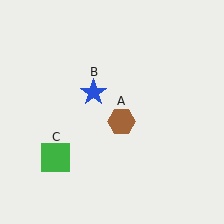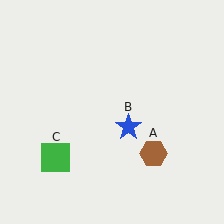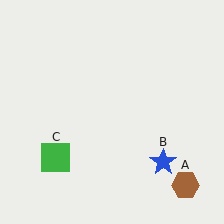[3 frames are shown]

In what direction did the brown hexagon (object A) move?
The brown hexagon (object A) moved down and to the right.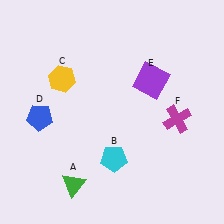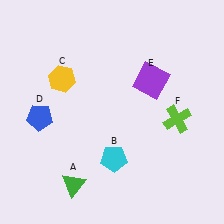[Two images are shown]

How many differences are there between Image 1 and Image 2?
There is 1 difference between the two images.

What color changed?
The cross (F) changed from magenta in Image 1 to lime in Image 2.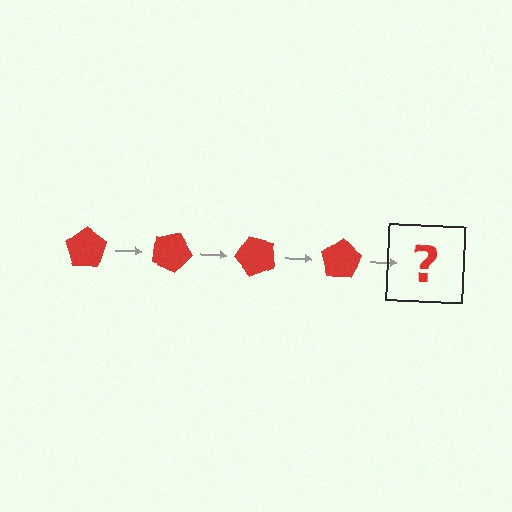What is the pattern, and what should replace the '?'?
The pattern is that the pentagon rotates 25 degrees each step. The '?' should be a red pentagon rotated 100 degrees.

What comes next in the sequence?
The next element should be a red pentagon rotated 100 degrees.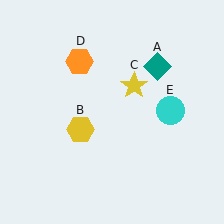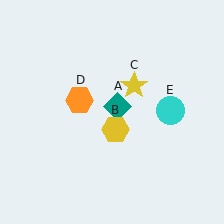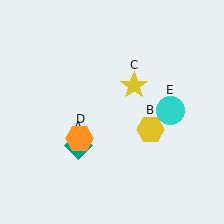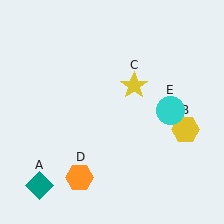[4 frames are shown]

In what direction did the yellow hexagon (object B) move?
The yellow hexagon (object B) moved right.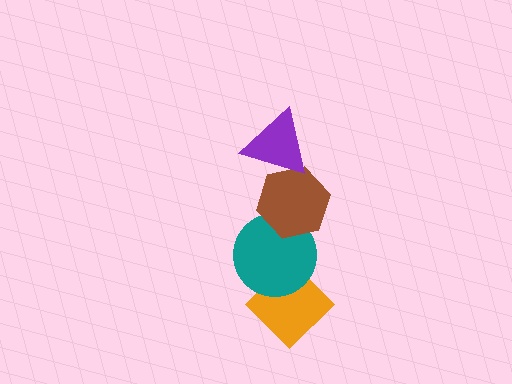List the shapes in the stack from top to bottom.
From top to bottom: the purple triangle, the brown hexagon, the teal circle, the orange diamond.